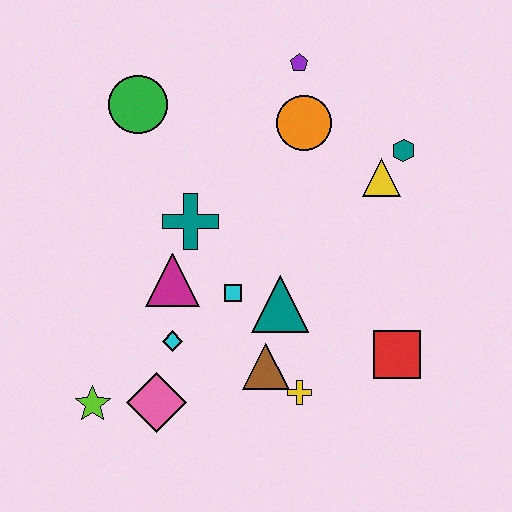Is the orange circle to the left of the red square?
Yes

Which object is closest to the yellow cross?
The brown triangle is closest to the yellow cross.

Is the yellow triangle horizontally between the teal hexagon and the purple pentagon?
Yes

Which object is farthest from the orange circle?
The lime star is farthest from the orange circle.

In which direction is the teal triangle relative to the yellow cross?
The teal triangle is above the yellow cross.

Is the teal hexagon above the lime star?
Yes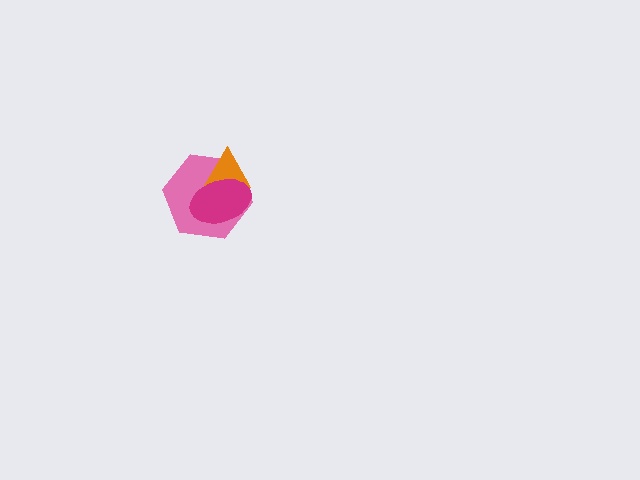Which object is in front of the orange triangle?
The magenta ellipse is in front of the orange triangle.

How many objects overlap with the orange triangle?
2 objects overlap with the orange triangle.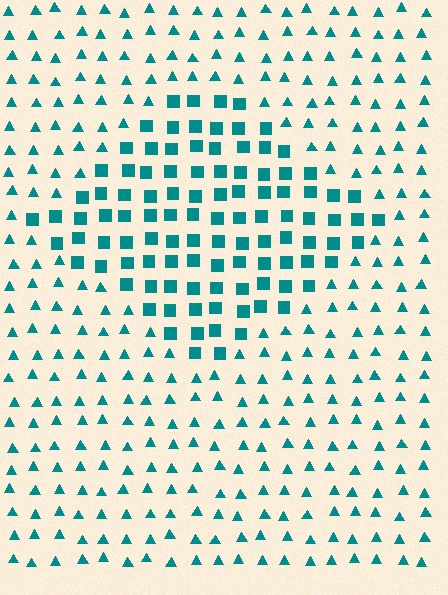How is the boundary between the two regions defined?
The boundary is defined by a change in element shape: squares inside vs. triangles outside. All elements share the same color and spacing.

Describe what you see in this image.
The image is filled with small teal elements arranged in a uniform grid. A diamond-shaped region contains squares, while the surrounding area contains triangles. The boundary is defined purely by the change in element shape.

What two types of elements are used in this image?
The image uses squares inside the diamond region and triangles outside it.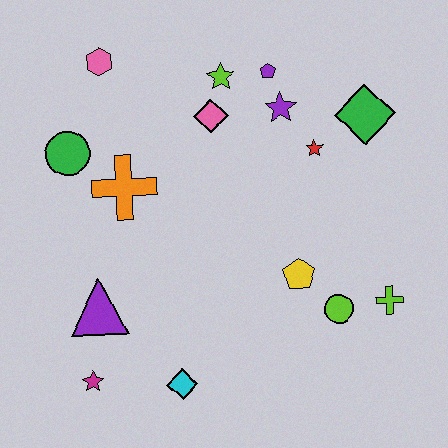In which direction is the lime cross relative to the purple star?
The lime cross is below the purple star.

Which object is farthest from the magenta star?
The green diamond is farthest from the magenta star.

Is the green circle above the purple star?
No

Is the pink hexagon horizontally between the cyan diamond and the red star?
No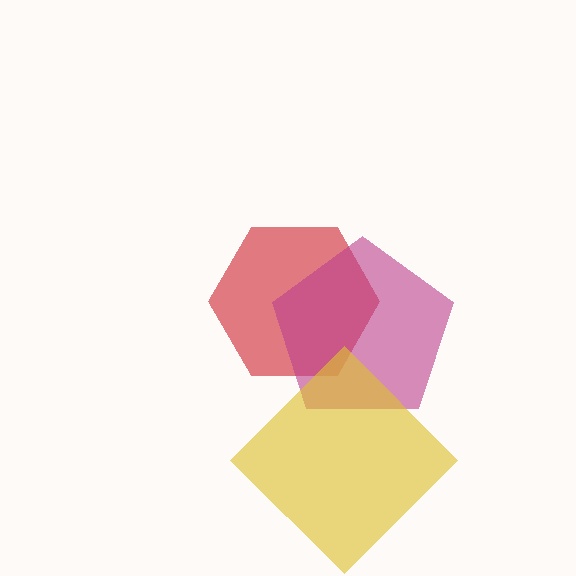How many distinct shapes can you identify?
There are 3 distinct shapes: a red hexagon, a magenta pentagon, a yellow diamond.